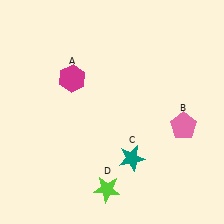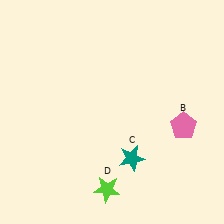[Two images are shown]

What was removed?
The magenta hexagon (A) was removed in Image 2.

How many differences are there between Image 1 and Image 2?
There is 1 difference between the two images.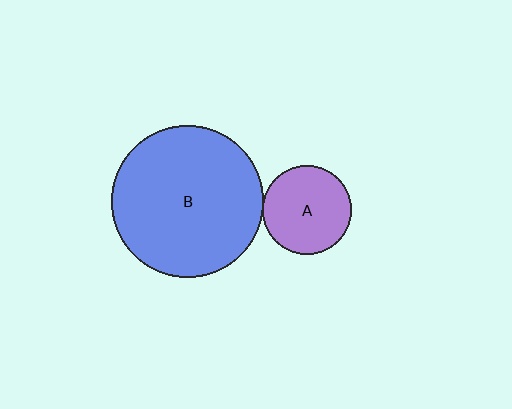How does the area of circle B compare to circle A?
Approximately 2.9 times.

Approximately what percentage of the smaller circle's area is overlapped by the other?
Approximately 5%.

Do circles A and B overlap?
Yes.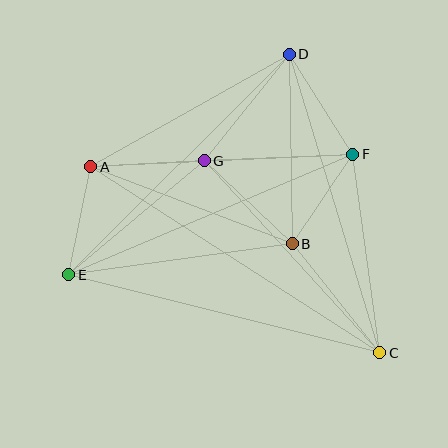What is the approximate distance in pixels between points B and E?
The distance between B and E is approximately 226 pixels.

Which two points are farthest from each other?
Points A and C are farthest from each other.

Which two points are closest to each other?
Points B and F are closest to each other.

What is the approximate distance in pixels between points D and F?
The distance between D and F is approximately 119 pixels.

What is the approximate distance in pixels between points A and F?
The distance between A and F is approximately 262 pixels.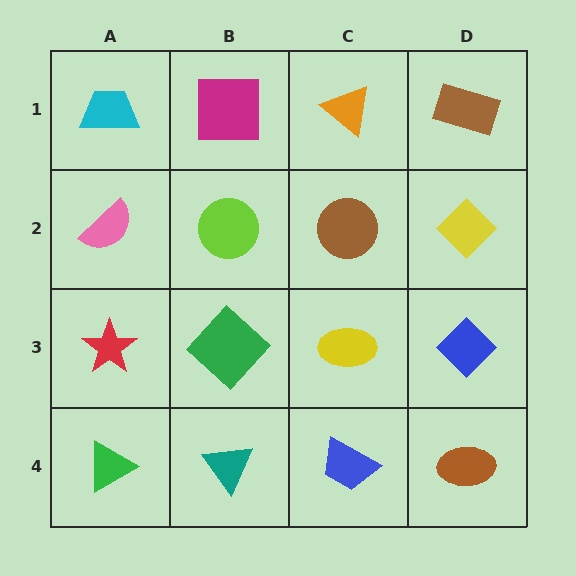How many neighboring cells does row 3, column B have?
4.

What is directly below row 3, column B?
A teal triangle.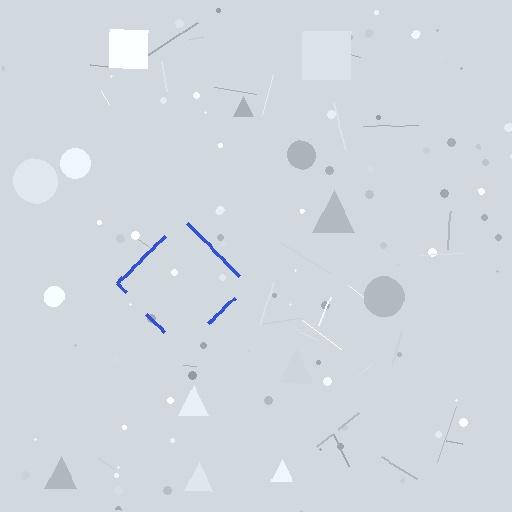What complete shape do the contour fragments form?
The contour fragments form a diamond.